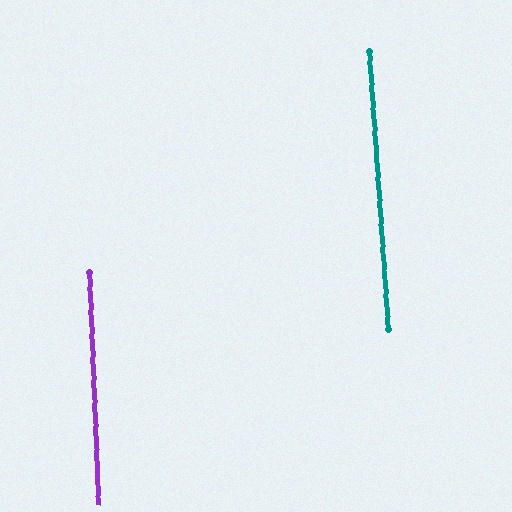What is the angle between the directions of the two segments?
Approximately 2 degrees.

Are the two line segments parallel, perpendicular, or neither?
Parallel — their directions differ by only 1.7°.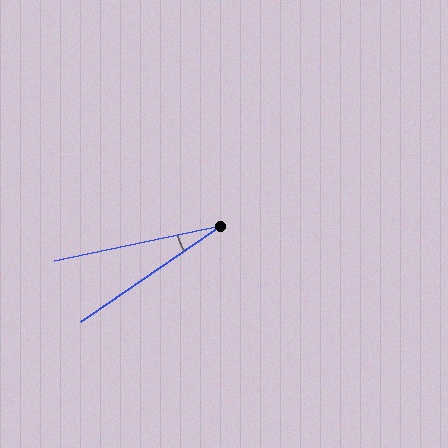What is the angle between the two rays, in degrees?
Approximately 22 degrees.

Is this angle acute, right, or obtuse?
It is acute.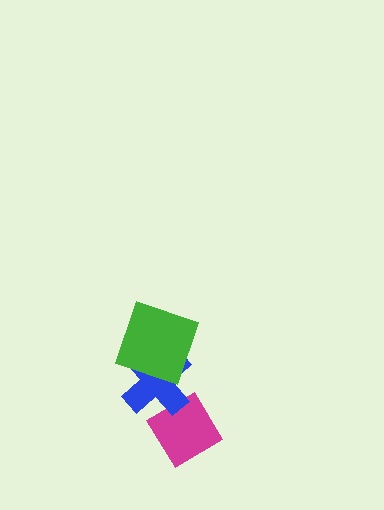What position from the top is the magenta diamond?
The magenta diamond is 3rd from the top.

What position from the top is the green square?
The green square is 1st from the top.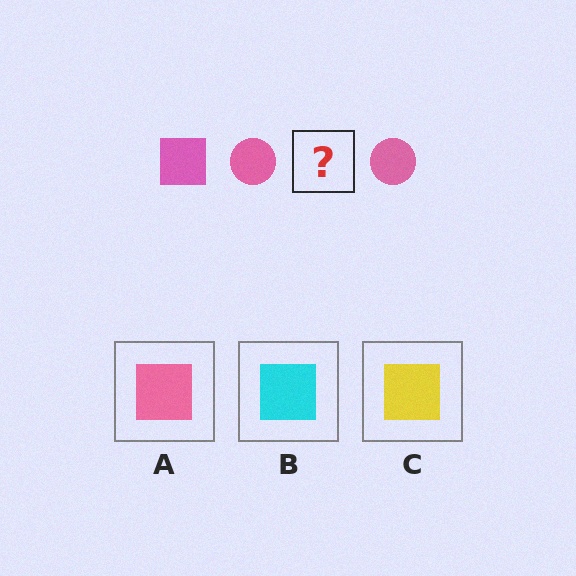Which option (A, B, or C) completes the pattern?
A.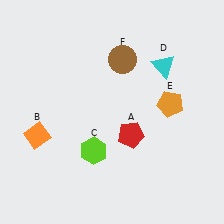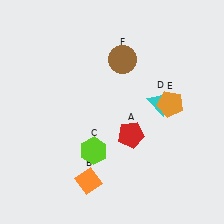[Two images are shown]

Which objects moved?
The objects that moved are: the orange diamond (B), the cyan triangle (D).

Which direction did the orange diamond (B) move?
The orange diamond (B) moved right.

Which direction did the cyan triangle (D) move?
The cyan triangle (D) moved down.